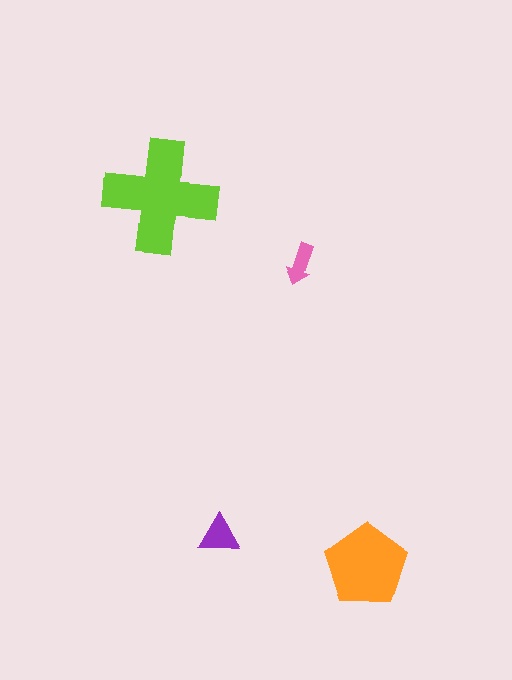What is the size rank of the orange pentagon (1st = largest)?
2nd.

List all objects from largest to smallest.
The lime cross, the orange pentagon, the purple triangle, the pink arrow.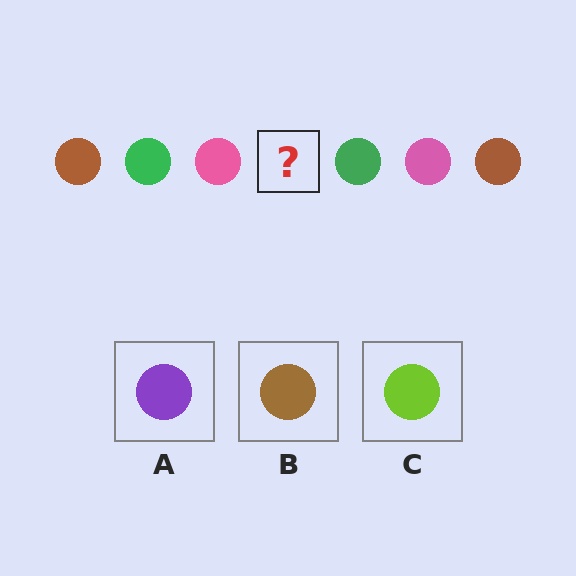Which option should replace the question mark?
Option B.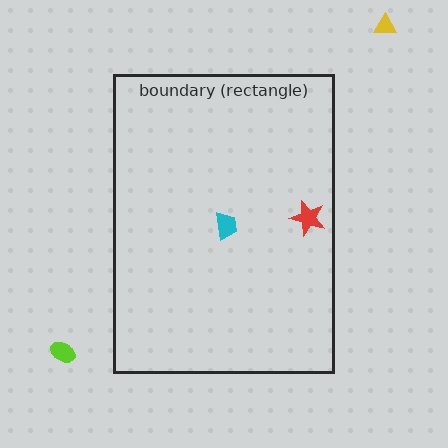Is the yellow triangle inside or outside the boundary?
Outside.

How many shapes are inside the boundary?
2 inside, 2 outside.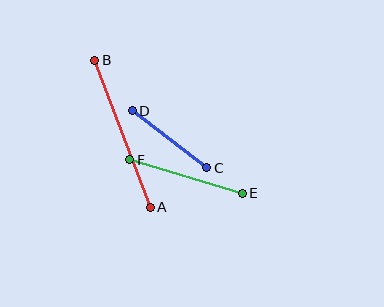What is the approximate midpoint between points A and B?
The midpoint is at approximately (122, 134) pixels.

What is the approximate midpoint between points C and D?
The midpoint is at approximately (170, 139) pixels.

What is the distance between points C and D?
The distance is approximately 94 pixels.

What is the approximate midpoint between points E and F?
The midpoint is at approximately (186, 177) pixels.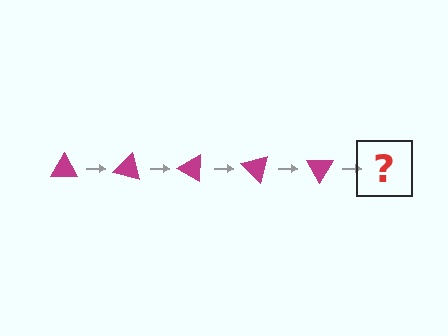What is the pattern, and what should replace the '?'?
The pattern is that the triangle rotates 15 degrees each step. The '?' should be a magenta triangle rotated 75 degrees.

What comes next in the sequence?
The next element should be a magenta triangle rotated 75 degrees.